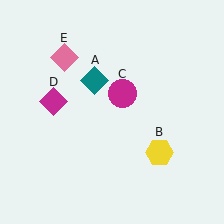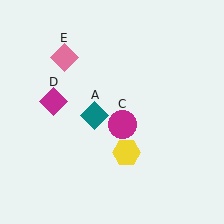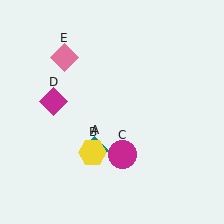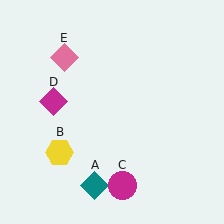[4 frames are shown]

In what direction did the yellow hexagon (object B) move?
The yellow hexagon (object B) moved left.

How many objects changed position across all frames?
3 objects changed position: teal diamond (object A), yellow hexagon (object B), magenta circle (object C).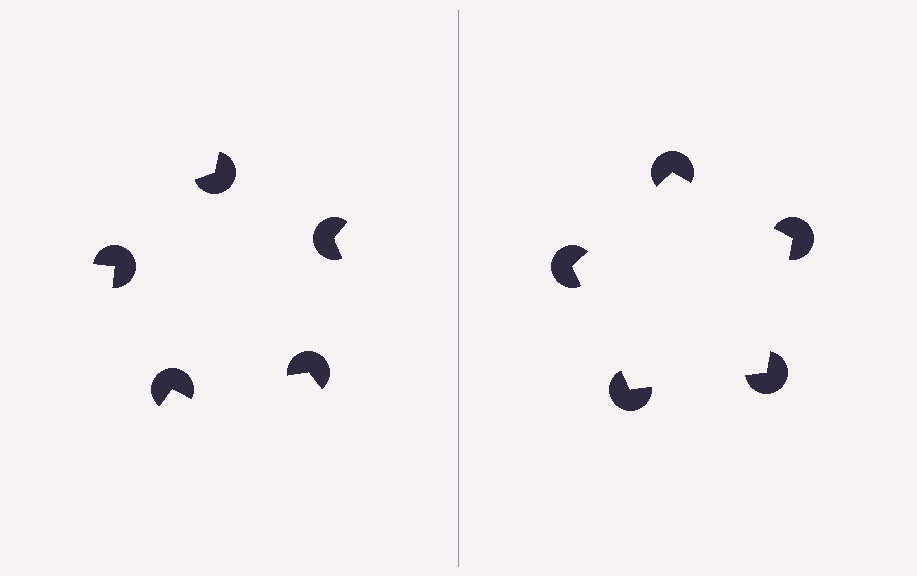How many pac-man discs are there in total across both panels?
10 — 5 on each side.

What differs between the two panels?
The pac-man discs are positioned identically on both sides; only the wedge orientations differ. On the right they align to a pentagon; on the left they are misaligned.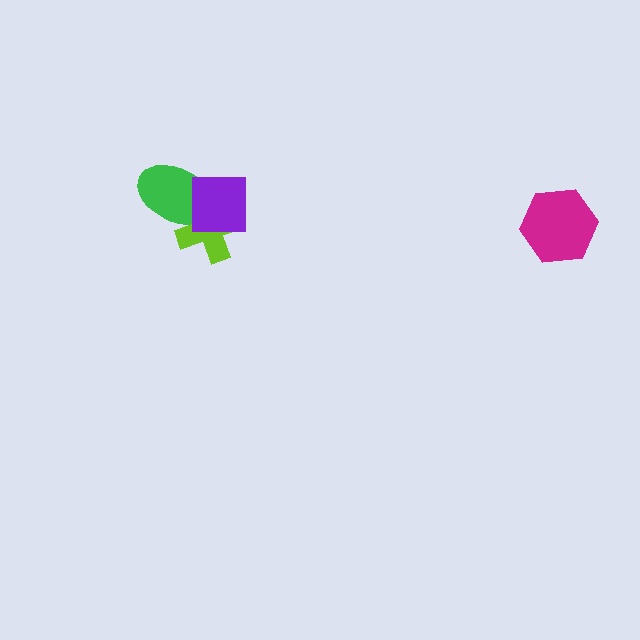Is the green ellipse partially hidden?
Yes, it is partially covered by another shape.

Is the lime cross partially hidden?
Yes, it is partially covered by another shape.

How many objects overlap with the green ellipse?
2 objects overlap with the green ellipse.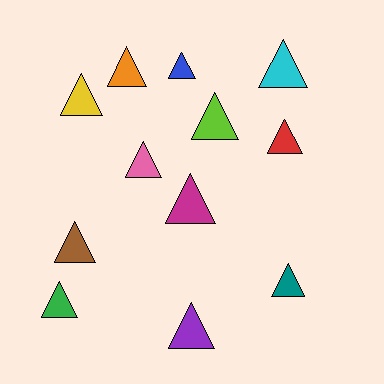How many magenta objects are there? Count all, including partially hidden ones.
There is 1 magenta object.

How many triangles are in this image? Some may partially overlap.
There are 12 triangles.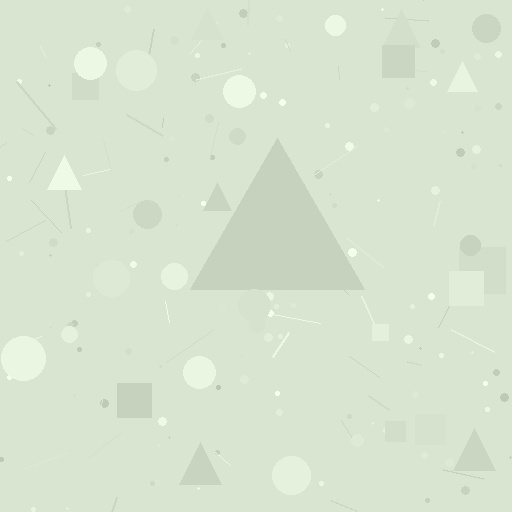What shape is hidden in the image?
A triangle is hidden in the image.